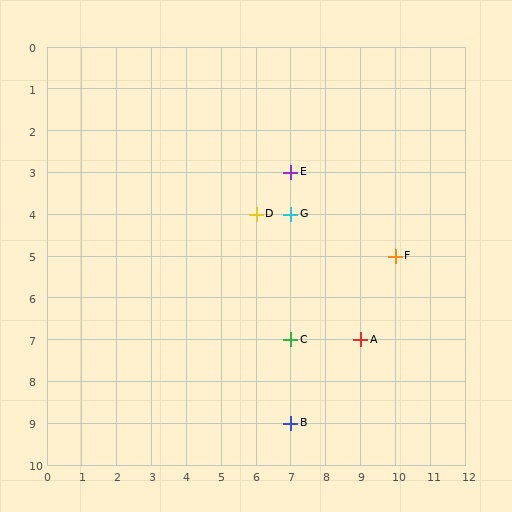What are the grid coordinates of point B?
Point B is at grid coordinates (7, 9).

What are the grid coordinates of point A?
Point A is at grid coordinates (9, 7).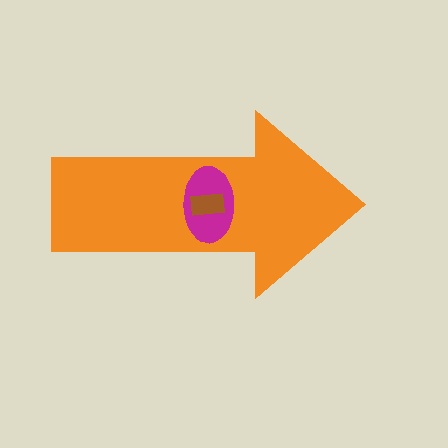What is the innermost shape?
The brown rectangle.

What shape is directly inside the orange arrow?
The magenta ellipse.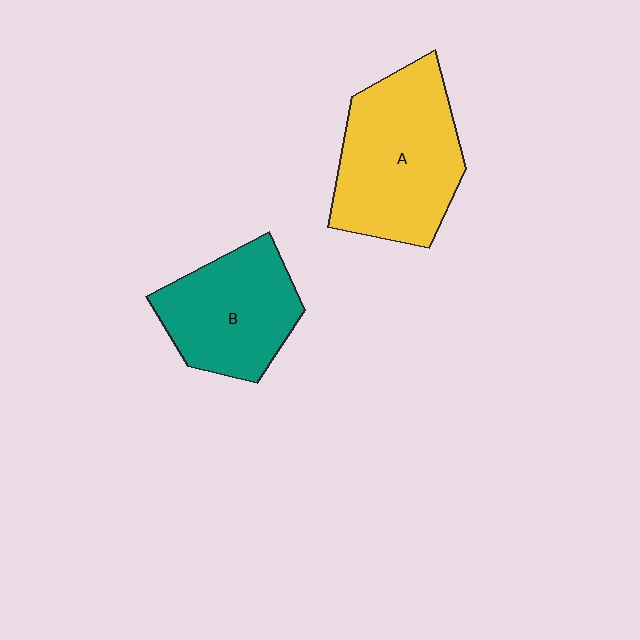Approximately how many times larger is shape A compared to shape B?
Approximately 1.3 times.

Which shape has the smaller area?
Shape B (teal).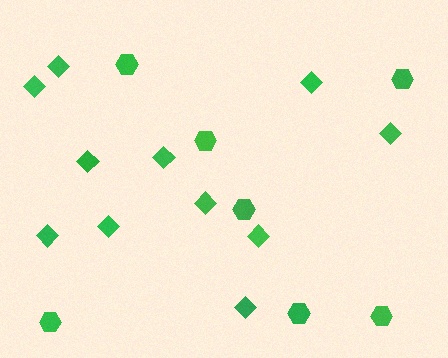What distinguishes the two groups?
There are 2 groups: one group of hexagons (7) and one group of diamonds (11).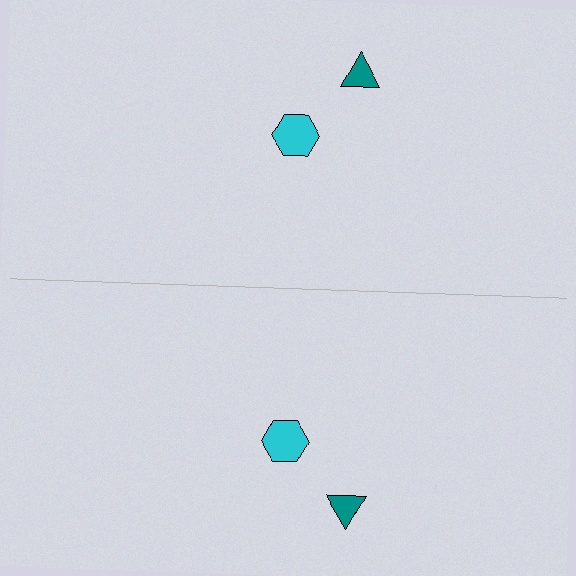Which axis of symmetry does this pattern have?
The pattern has a horizontal axis of symmetry running through the center of the image.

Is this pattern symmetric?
Yes, this pattern has bilateral (reflection) symmetry.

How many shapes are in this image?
There are 4 shapes in this image.